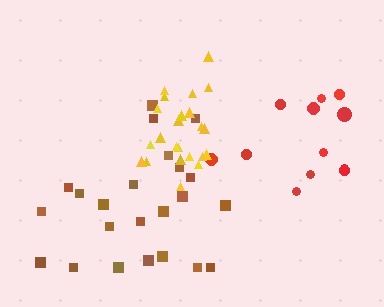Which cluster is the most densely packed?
Yellow.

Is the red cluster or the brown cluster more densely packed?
Red.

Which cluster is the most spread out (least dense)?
Brown.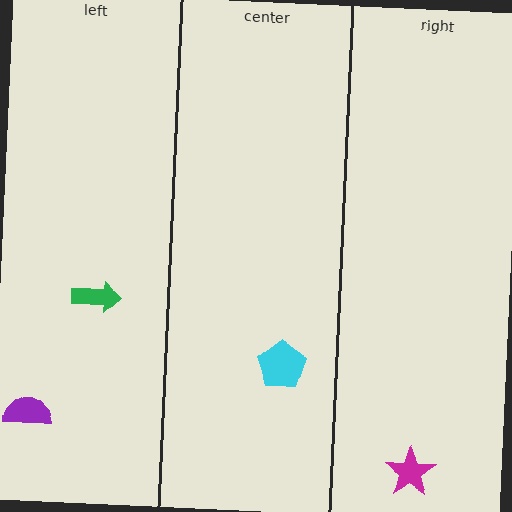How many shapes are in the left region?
2.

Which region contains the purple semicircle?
The left region.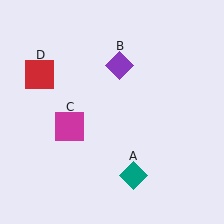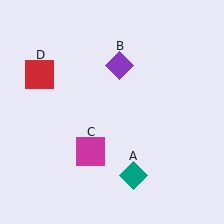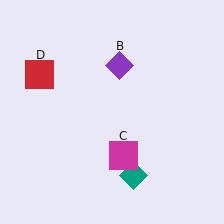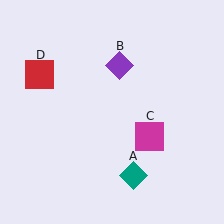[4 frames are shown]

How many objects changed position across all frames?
1 object changed position: magenta square (object C).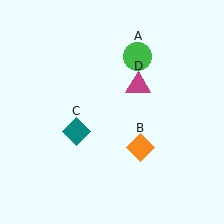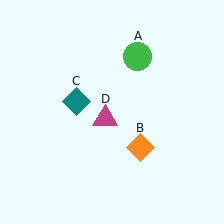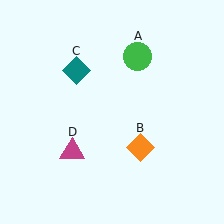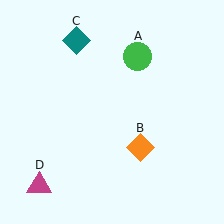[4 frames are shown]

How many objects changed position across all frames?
2 objects changed position: teal diamond (object C), magenta triangle (object D).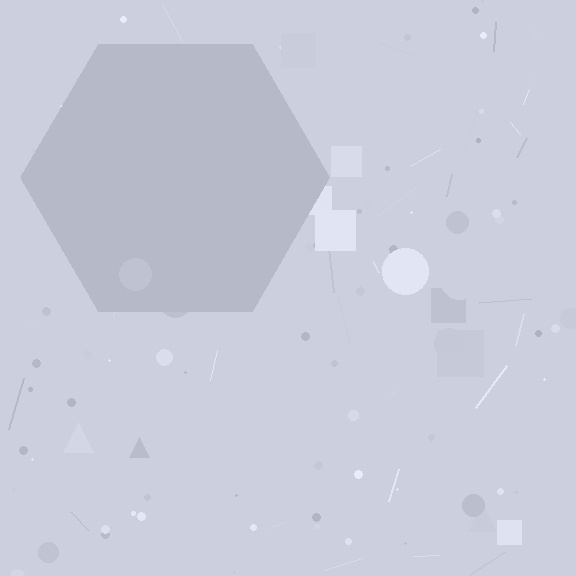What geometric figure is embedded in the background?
A hexagon is embedded in the background.